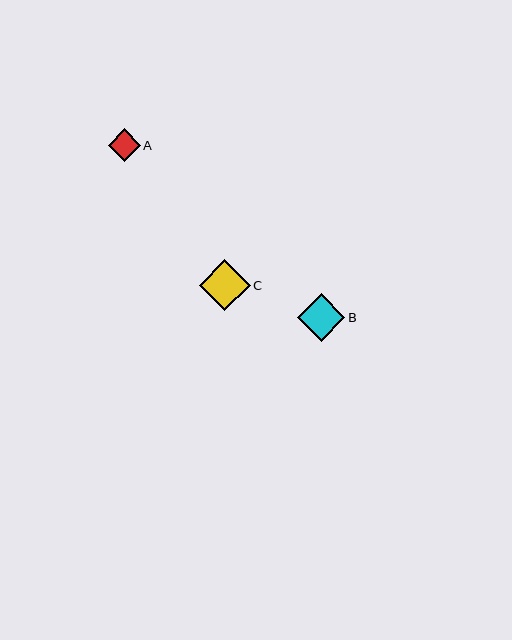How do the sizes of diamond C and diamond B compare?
Diamond C and diamond B are approximately the same size.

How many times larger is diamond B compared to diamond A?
Diamond B is approximately 1.5 times the size of diamond A.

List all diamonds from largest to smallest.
From largest to smallest: C, B, A.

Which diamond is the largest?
Diamond C is the largest with a size of approximately 51 pixels.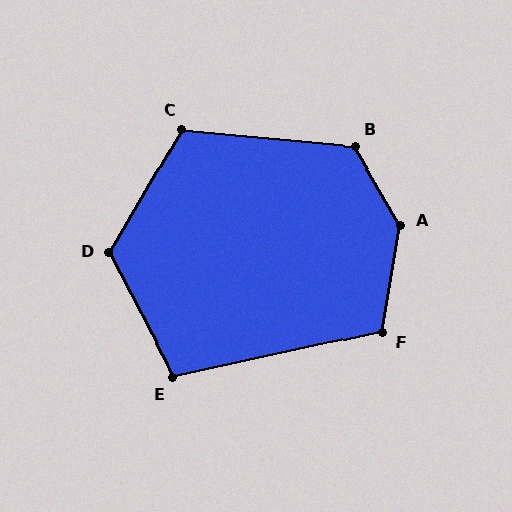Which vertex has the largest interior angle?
A, at approximately 141 degrees.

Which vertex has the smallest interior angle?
E, at approximately 105 degrees.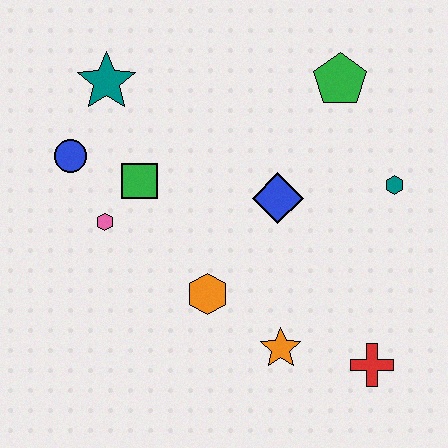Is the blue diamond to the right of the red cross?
No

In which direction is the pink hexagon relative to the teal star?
The pink hexagon is below the teal star.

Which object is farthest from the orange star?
The teal star is farthest from the orange star.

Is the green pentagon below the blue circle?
No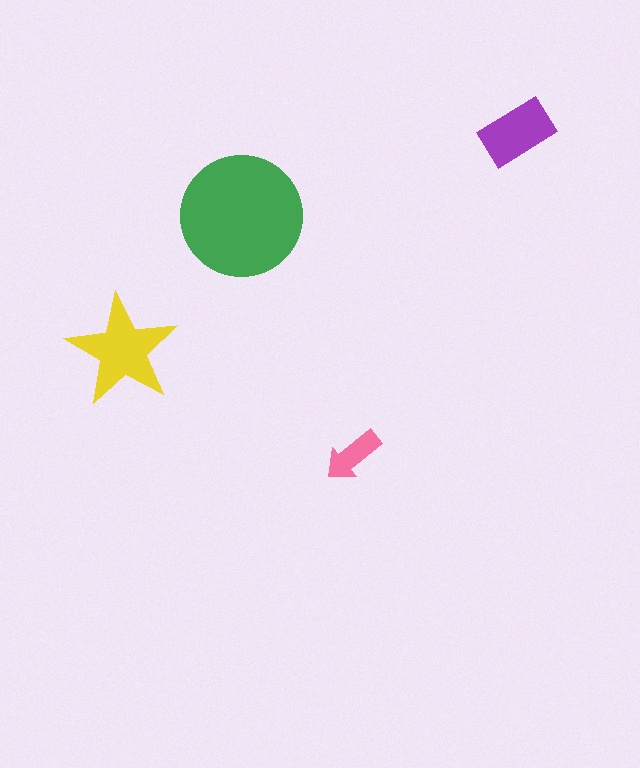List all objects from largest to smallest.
The green circle, the yellow star, the purple rectangle, the pink arrow.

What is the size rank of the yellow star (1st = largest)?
2nd.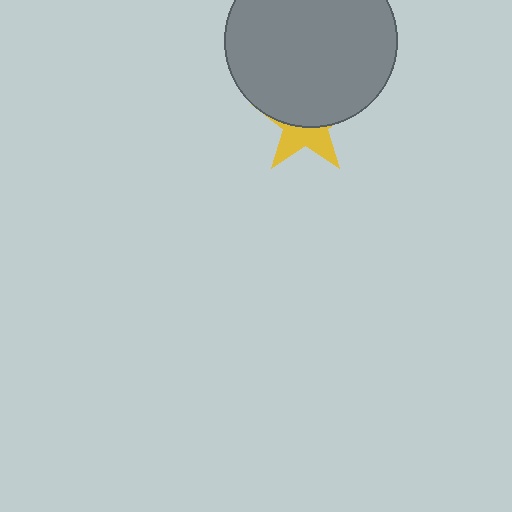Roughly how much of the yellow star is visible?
A small part of it is visible (roughly 41%).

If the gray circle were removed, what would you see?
You would see the complete yellow star.